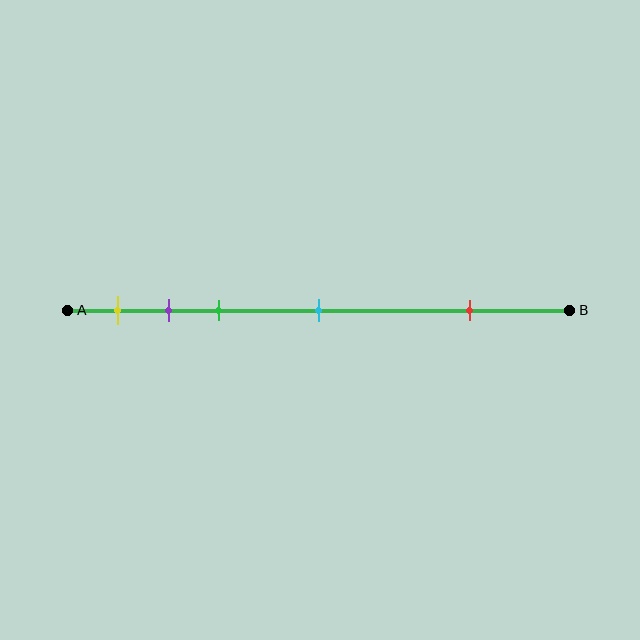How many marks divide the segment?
There are 5 marks dividing the segment.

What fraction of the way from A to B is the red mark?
The red mark is approximately 80% (0.8) of the way from A to B.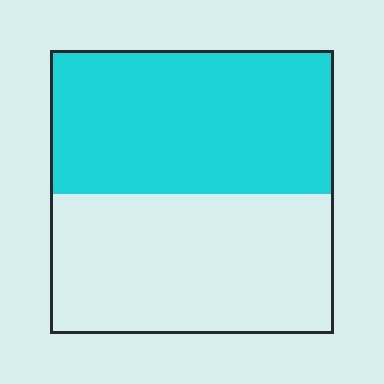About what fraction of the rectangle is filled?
About one half (1/2).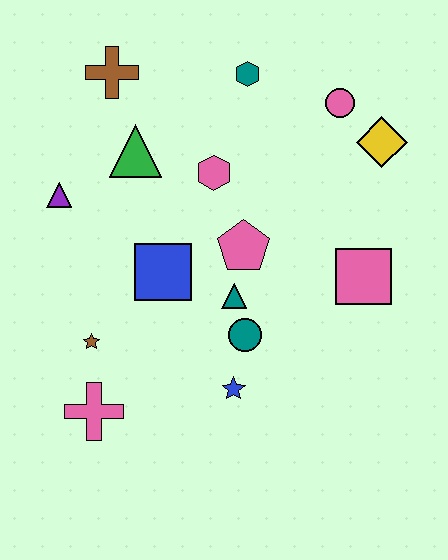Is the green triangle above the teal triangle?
Yes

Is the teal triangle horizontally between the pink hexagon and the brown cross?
No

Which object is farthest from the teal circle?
The brown cross is farthest from the teal circle.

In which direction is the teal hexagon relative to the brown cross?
The teal hexagon is to the right of the brown cross.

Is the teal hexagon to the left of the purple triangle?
No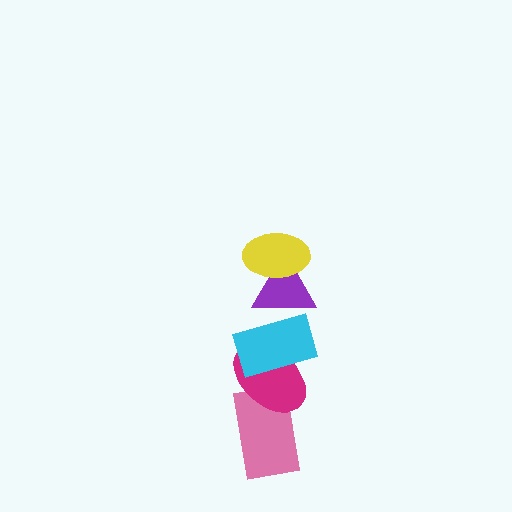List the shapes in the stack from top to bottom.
From top to bottom: the yellow ellipse, the purple triangle, the cyan rectangle, the magenta ellipse, the pink rectangle.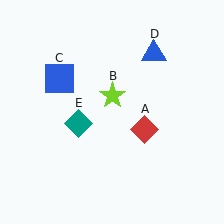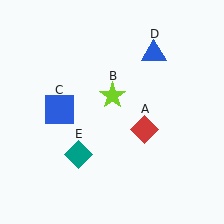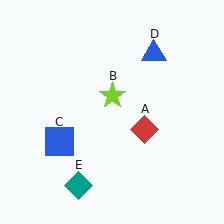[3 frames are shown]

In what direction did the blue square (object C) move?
The blue square (object C) moved down.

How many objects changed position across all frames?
2 objects changed position: blue square (object C), teal diamond (object E).